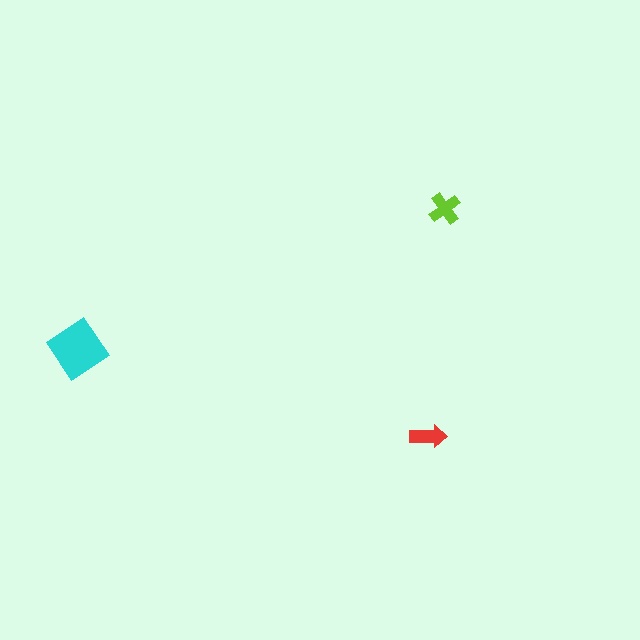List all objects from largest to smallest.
The cyan diamond, the lime cross, the red arrow.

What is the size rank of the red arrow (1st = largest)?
3rd.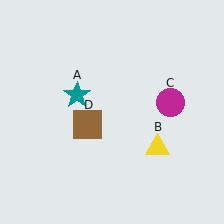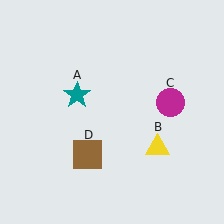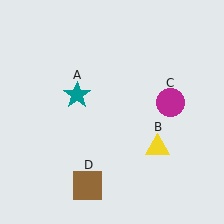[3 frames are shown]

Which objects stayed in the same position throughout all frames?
Teal star (object A) and yellow triangle (object B) and magenta circle (object C) remained stationary.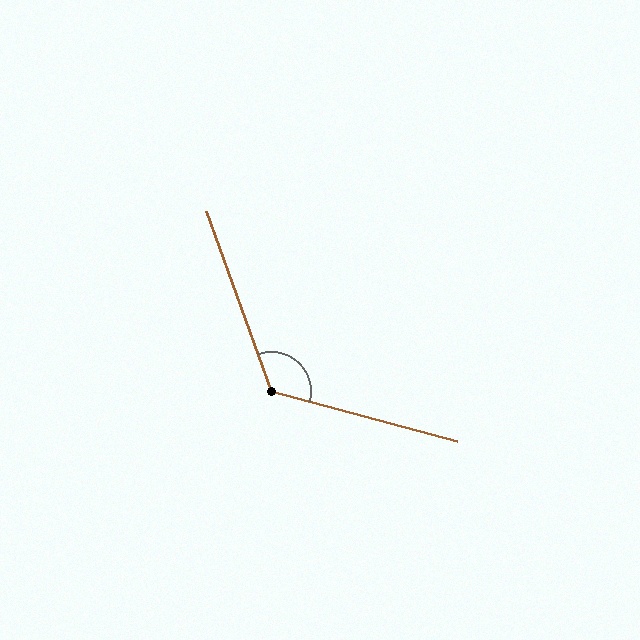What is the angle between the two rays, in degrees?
Approximately 125 degrees.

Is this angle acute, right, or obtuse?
It is obtuse.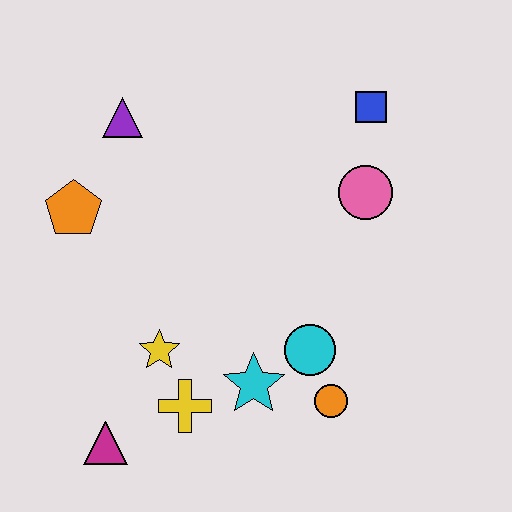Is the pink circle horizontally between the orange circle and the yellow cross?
No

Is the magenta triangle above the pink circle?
No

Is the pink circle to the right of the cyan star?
Yes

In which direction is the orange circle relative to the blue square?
The orange circle is below the blue square.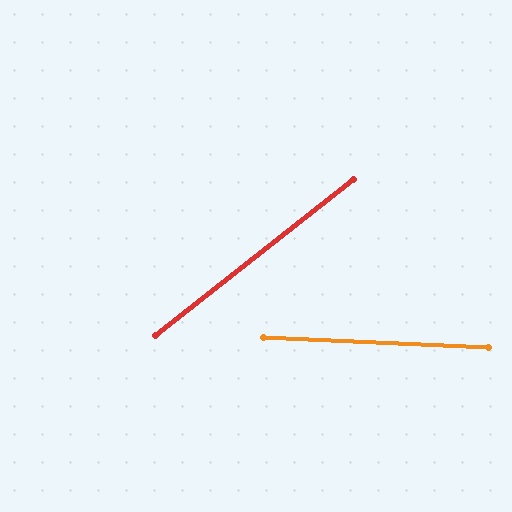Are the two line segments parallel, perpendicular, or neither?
Neither parallel nor perpendicular — they differ by about 41°.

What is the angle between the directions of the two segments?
Approximately 41 degrees.